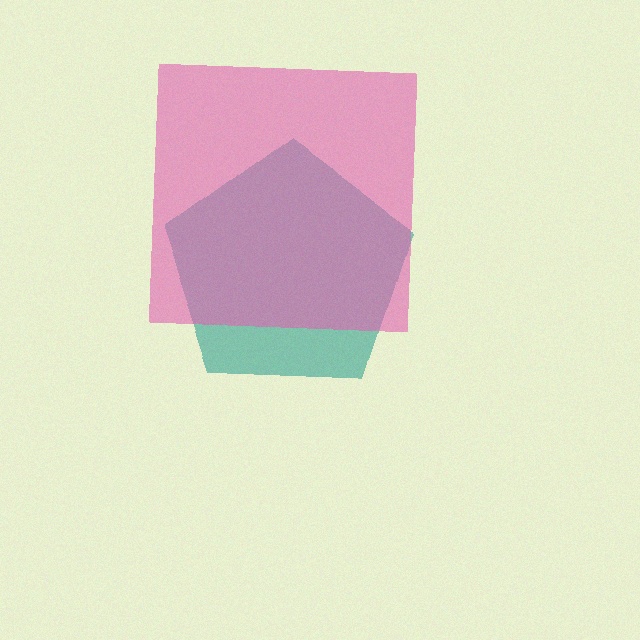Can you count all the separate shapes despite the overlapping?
Yes, there are 2 separate shapes.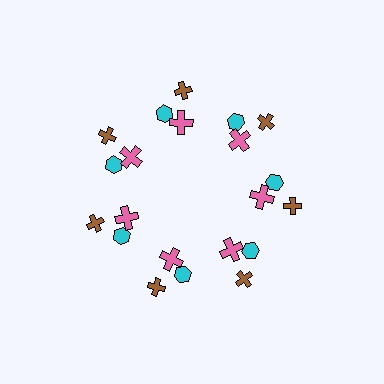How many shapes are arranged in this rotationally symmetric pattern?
There are 21 shapes, arranged in 7 groups of 3.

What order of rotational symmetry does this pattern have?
This pattern has 7-fold rotational symmetry.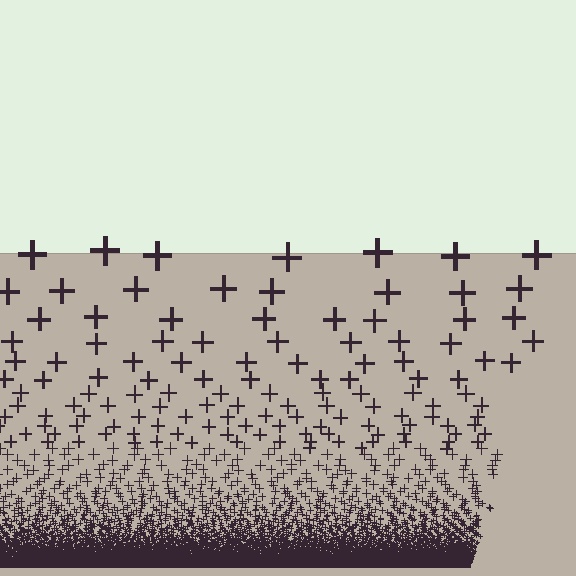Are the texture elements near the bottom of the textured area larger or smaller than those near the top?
Smaller. The gradient is inverted — elements near the bottom are smaller and denser.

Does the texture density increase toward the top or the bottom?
Density increases toward the bottom.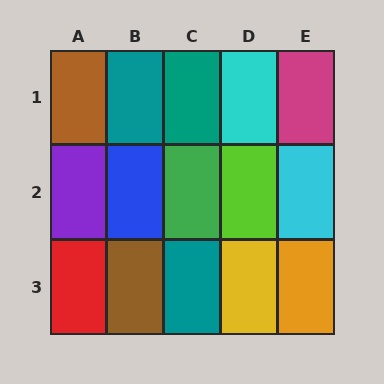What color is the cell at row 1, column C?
Teal.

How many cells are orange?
1 cell is orange.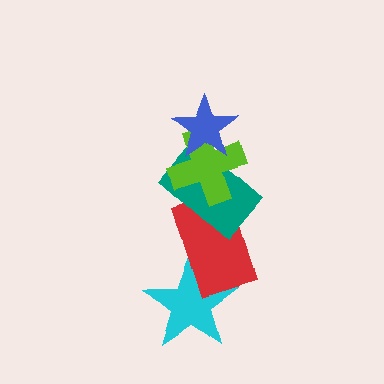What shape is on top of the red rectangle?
The teal rectangle is on top of the red rectangle.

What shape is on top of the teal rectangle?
The lime cross is on top of the teal rectangle.